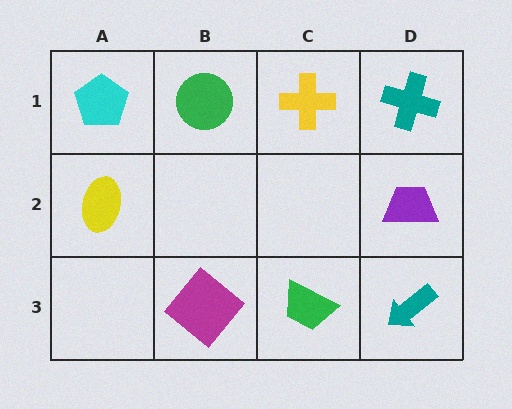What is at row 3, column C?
A green trapezoid.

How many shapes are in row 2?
2 shapes.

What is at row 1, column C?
A yellow cross.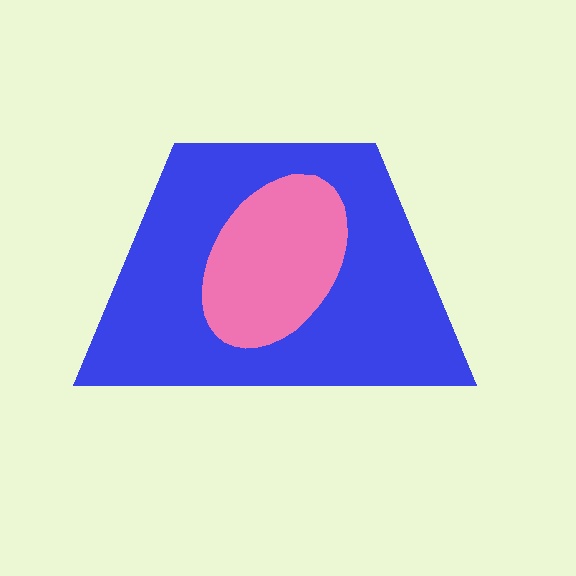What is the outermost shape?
The blue trapezoid.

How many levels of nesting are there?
2.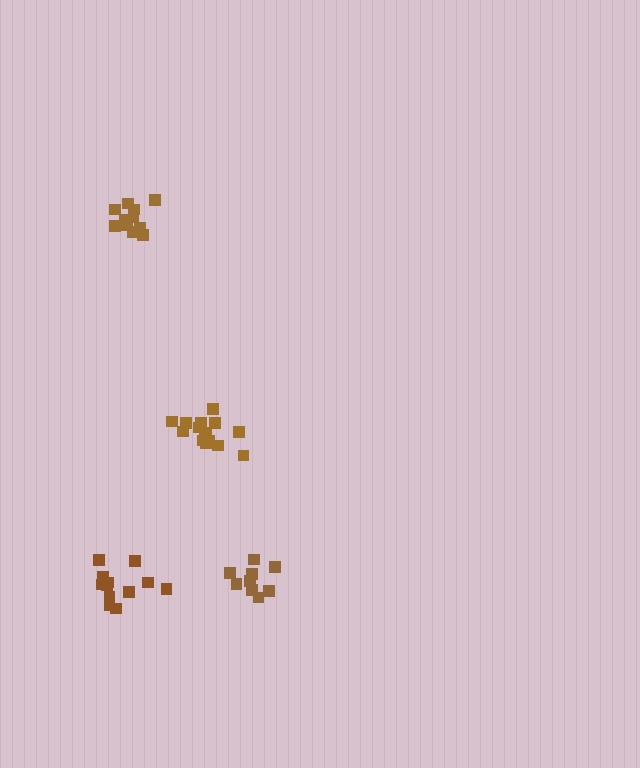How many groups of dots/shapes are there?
There are 4 groups.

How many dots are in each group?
Group 1: 10 dots, Group 2: 13 dots, Group 3: 15 dots, Group 4: 12 dots (50 total).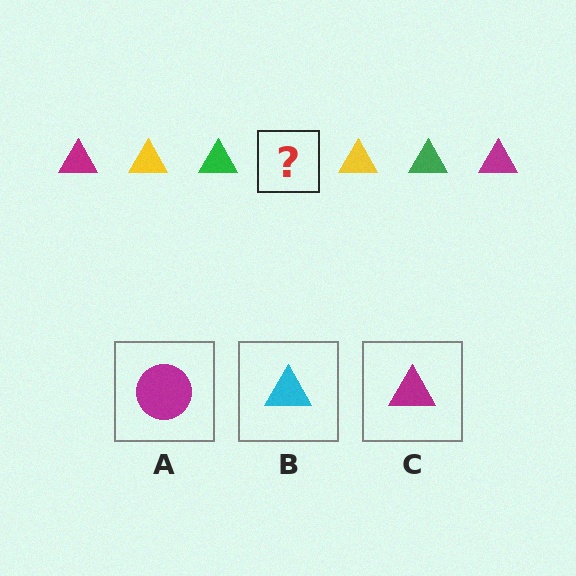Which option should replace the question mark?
Option C.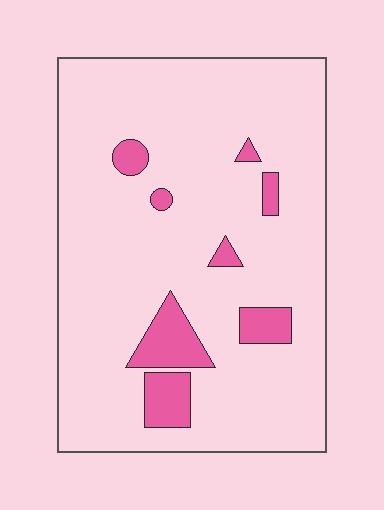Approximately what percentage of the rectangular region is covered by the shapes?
Approximately 10%.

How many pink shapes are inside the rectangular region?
8.